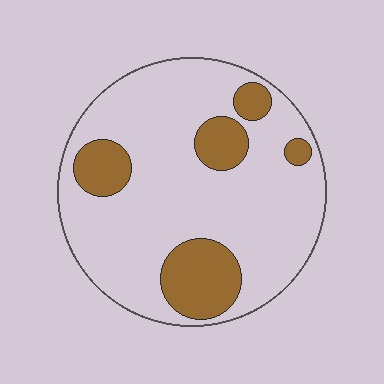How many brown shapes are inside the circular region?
5.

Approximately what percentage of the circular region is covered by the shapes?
Approximately 20%.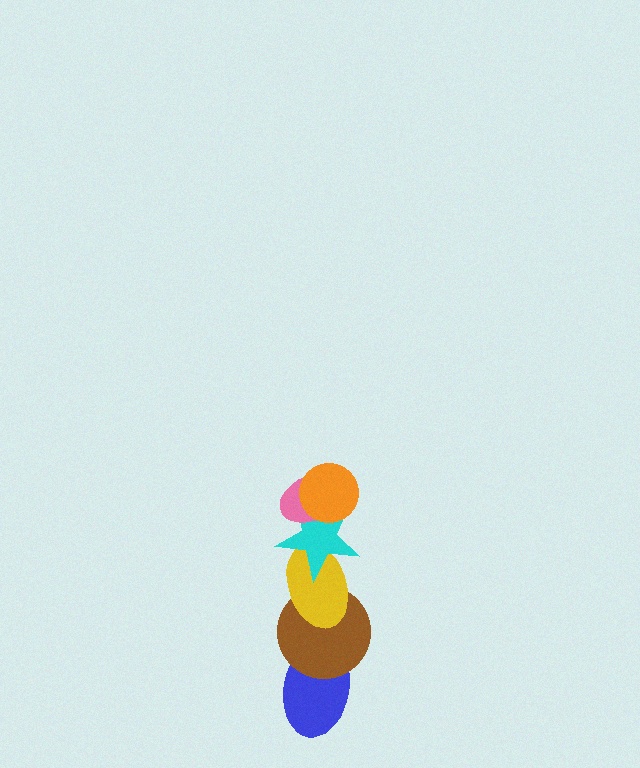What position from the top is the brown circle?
The brown circle is 5th from the top.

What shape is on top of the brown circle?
The yellow ellipse is on top of the brown circle.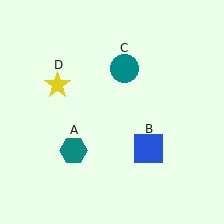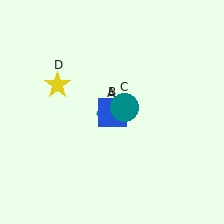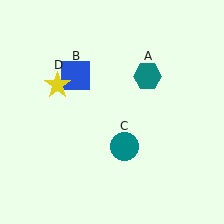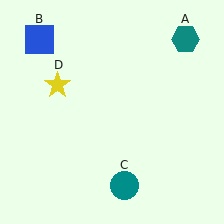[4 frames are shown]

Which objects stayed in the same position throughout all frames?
Yellow star (object D) remained stationary.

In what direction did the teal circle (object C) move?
The teal circle (object C) moved down.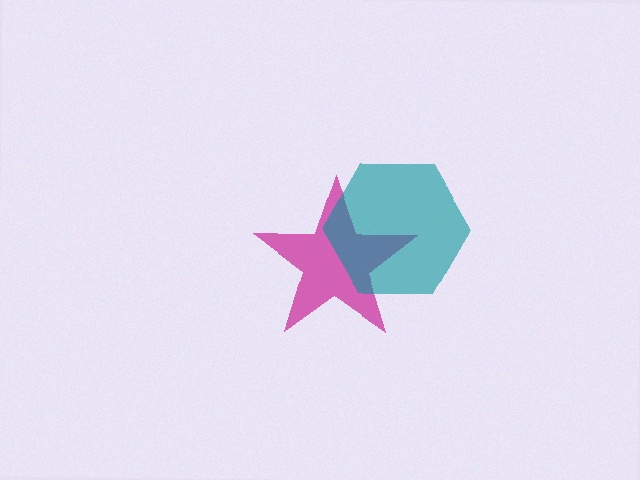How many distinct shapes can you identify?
There are 2 distinct shapes: a magenta star, a teal hexagon.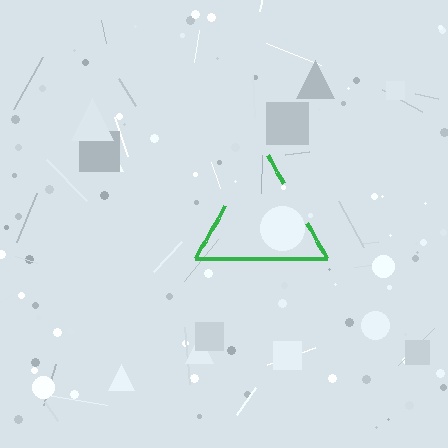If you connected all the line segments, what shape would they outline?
They would outline a triangle.